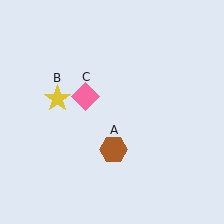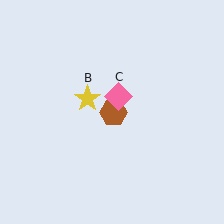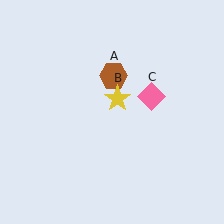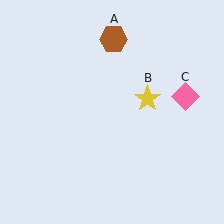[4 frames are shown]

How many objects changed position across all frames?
3 objects changed position: brown hexagon (object A), yellow star (object B), pink diamond (object C).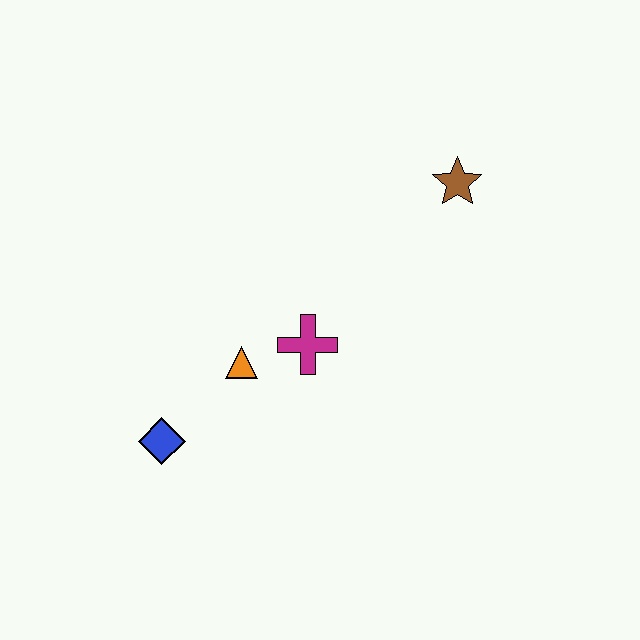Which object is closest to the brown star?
The magenta cross is closest to the brown star.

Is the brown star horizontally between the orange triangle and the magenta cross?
No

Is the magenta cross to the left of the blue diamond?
No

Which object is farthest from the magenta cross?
The brown star is farthest from the magenta cross.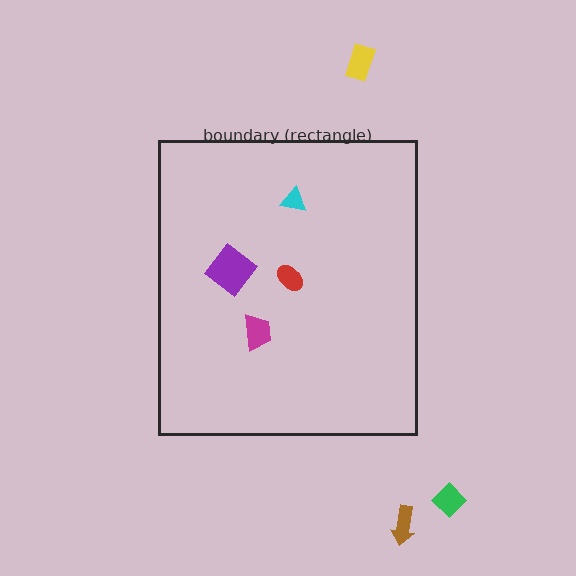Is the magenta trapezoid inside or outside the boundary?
Inside.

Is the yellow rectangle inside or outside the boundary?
Outside.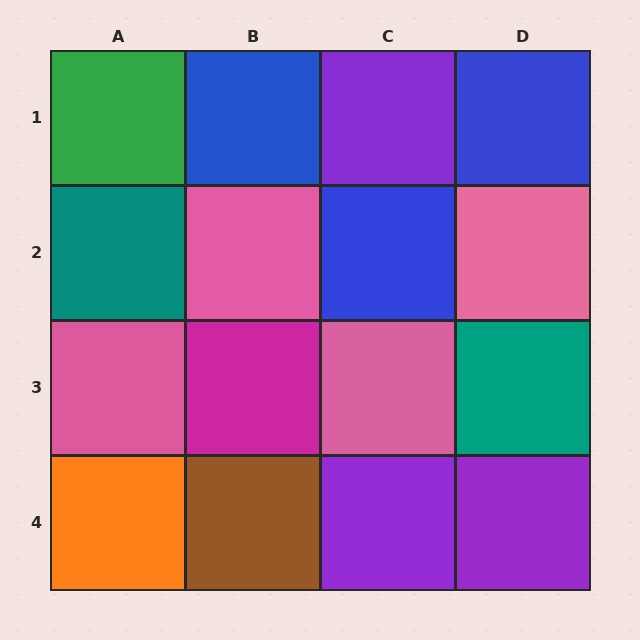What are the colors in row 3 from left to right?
Pink, magenta, pink, teal.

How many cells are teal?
2 cells are teal.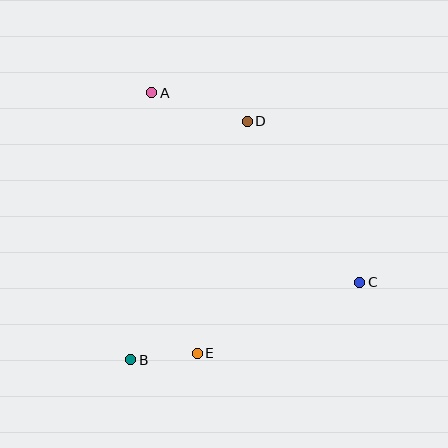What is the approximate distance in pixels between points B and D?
The distance between B and D is approximately 265 pixels.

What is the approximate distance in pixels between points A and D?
The distance between A and D is approximately 100 pixels.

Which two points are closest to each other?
Points B and E are closest to each other.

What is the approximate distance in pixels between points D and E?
The distance between D and E is approximately 237 pixels.